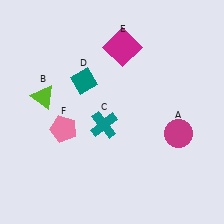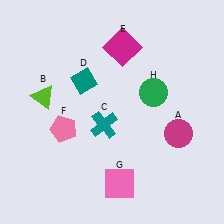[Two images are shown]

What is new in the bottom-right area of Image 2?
A pink square (G) was added in the bottom-right area of Image 2.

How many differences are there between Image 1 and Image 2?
There are 2 differences between the two images.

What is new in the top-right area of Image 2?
A green circle (H) was added in the top-right area of Image 2.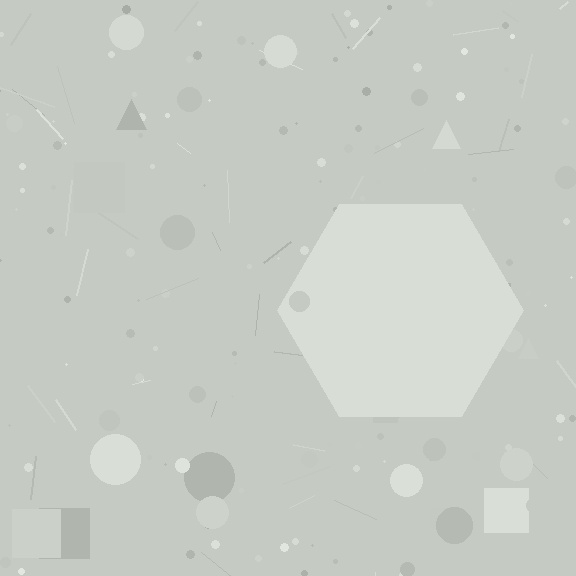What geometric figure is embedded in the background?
A hexagon is embedded in the background.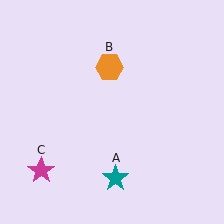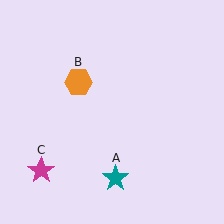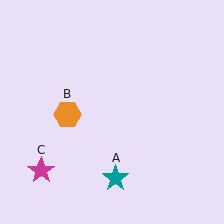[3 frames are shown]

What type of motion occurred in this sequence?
The orange hexagon (object B) rotated counterclockwise around the center of the scene.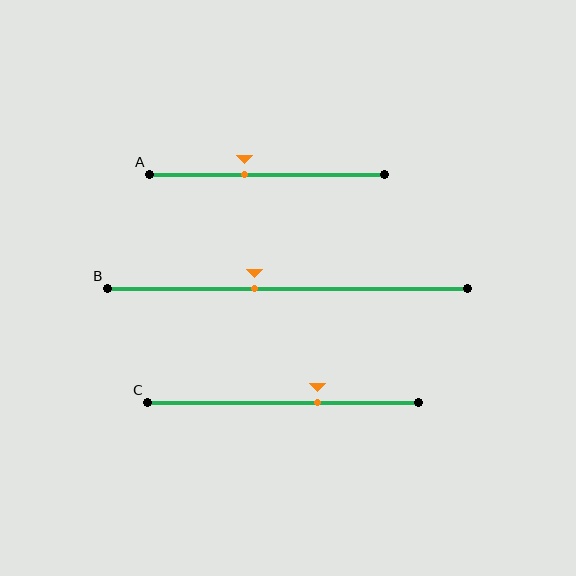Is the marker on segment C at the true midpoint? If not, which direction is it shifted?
No, the marker on segment C is shifted to the right by about 13% of the segment length.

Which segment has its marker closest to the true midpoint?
Segment B has its marker closest to the true midpoint.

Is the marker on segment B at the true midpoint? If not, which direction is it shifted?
No, the marker on segment B is shifted to the left by about 9% of the segment length.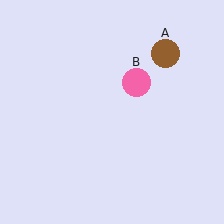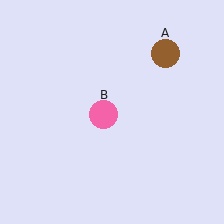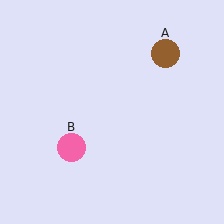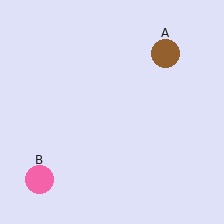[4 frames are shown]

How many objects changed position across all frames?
1 object changed position: pink circle (object B).